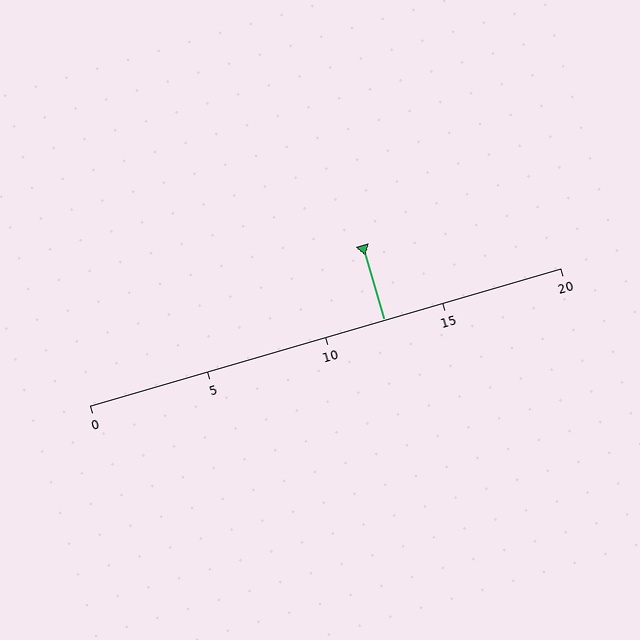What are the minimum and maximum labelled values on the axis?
The axis runs from 0 to 20.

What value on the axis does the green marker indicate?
The marker indicates approximately 12.5.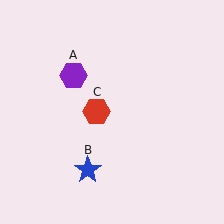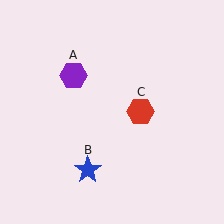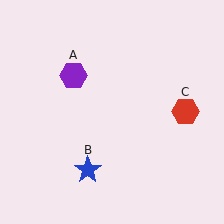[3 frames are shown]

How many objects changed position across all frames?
1 object changed position: red hexagon (object C).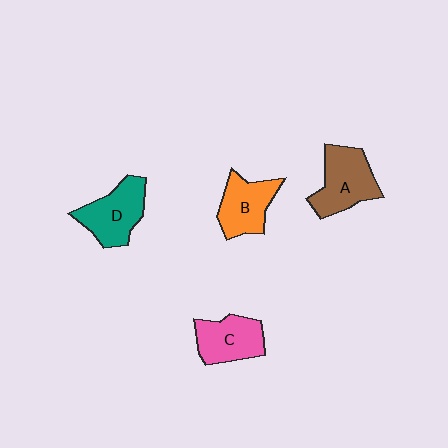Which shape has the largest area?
Shape A (brown).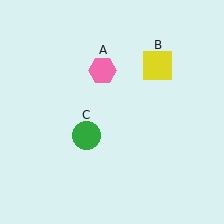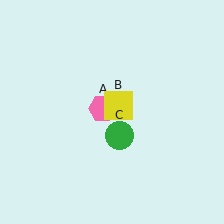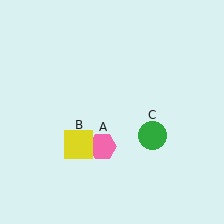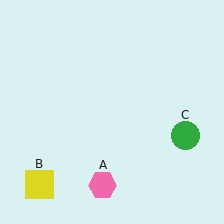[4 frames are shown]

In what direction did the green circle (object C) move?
The green circle (object C) moved right.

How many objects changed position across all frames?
3 objects changed position: pink hexagon (object A), yellow square (object B), green circle (object C).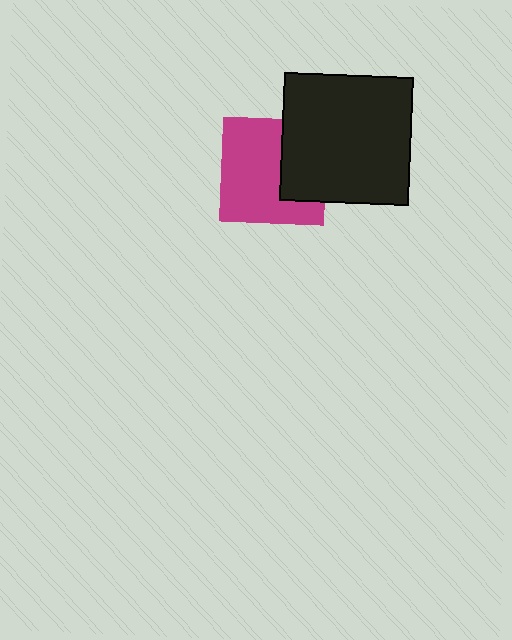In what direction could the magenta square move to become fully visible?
The magenta square could move left. That would shift it out from behind the black square entirely.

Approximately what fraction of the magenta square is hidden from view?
Roughly 34% of the magenta square is hidden behind the black square.